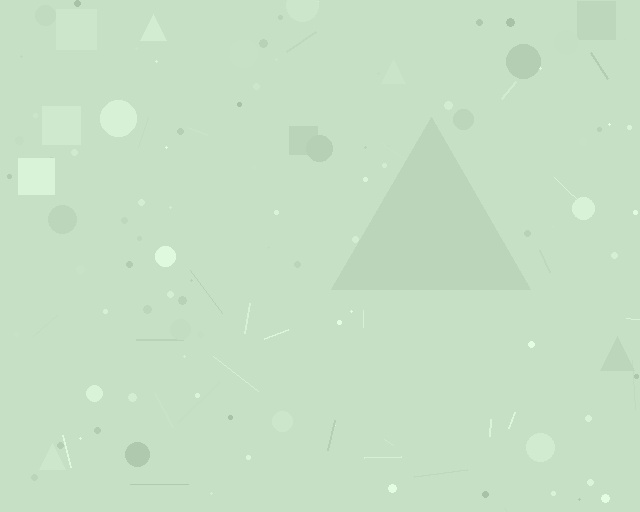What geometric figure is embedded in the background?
A triangle is embedded in the background.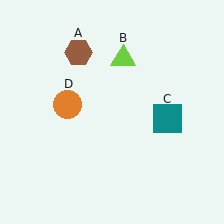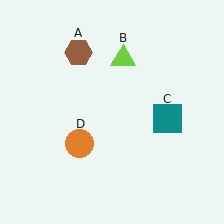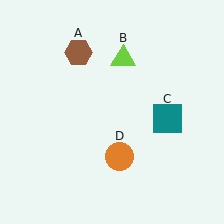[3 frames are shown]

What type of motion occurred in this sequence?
The orange circle (object D) rotated counterclockwise around the center of the scene.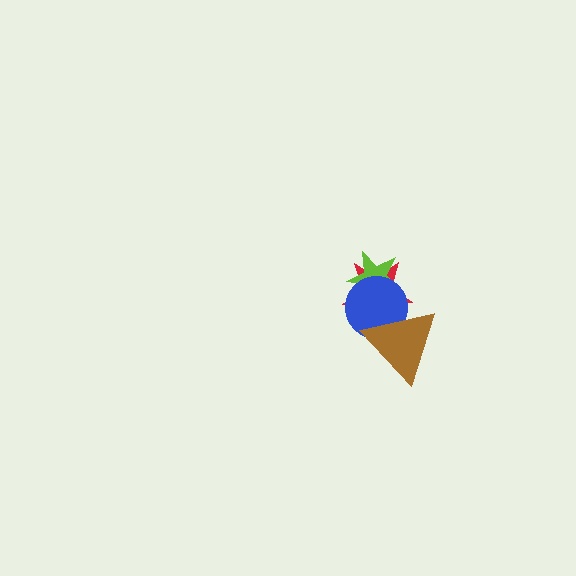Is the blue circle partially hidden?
Yes, it is partially covered by another shape.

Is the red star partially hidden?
Yes, it is partially covered by another shape.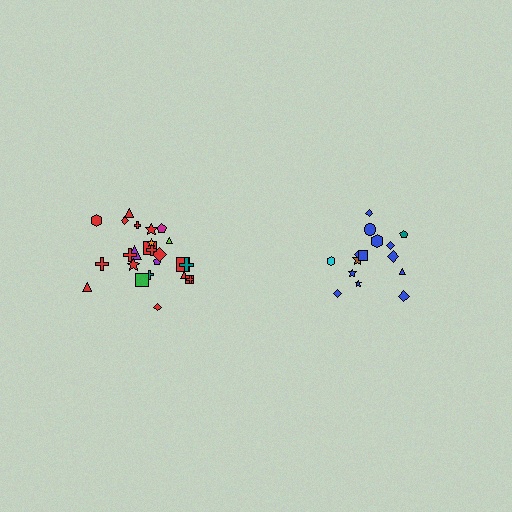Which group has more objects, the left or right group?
The left group.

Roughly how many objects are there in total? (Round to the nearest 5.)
Roughly 40 objects in total.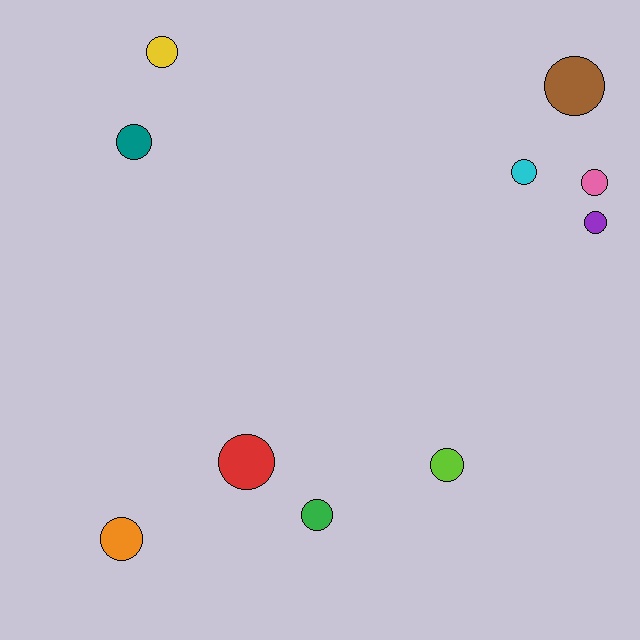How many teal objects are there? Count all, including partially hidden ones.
There is 1 teal object.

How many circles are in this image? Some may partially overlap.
There are 10 circles.